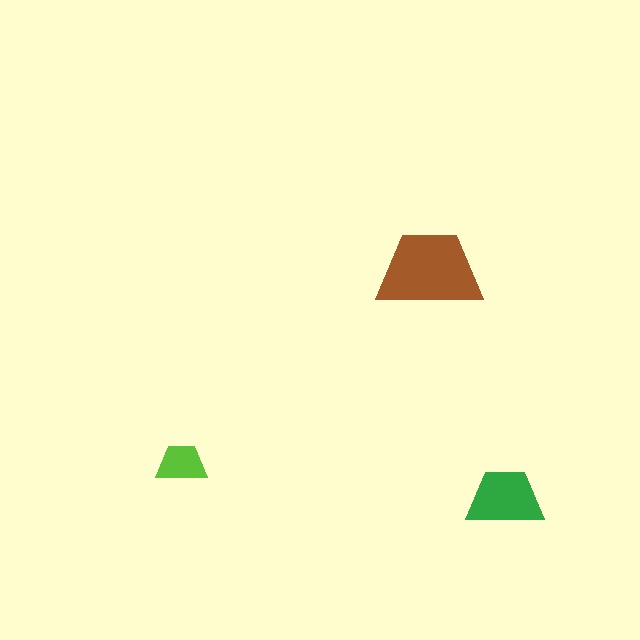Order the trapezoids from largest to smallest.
the brown one, the green one, the lime one.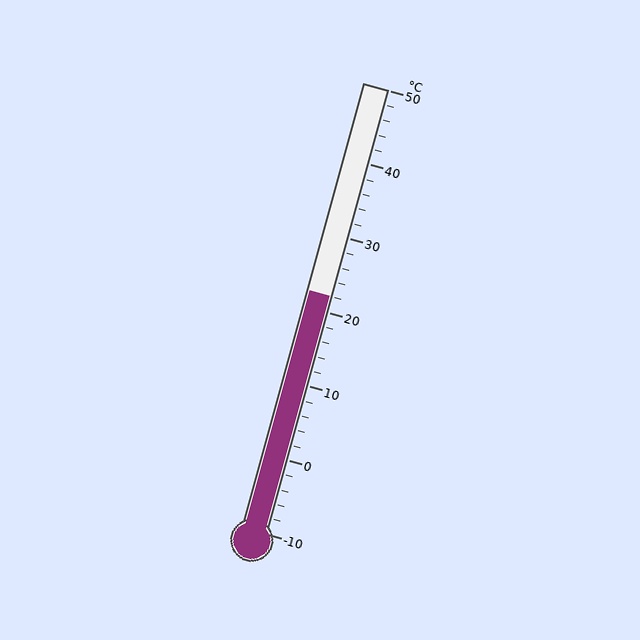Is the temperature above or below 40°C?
The temperature is below 40°C.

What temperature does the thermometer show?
The thermometer shows approximately 22°C.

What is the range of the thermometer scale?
The thermometer scale ranges from -10°C to 50°C.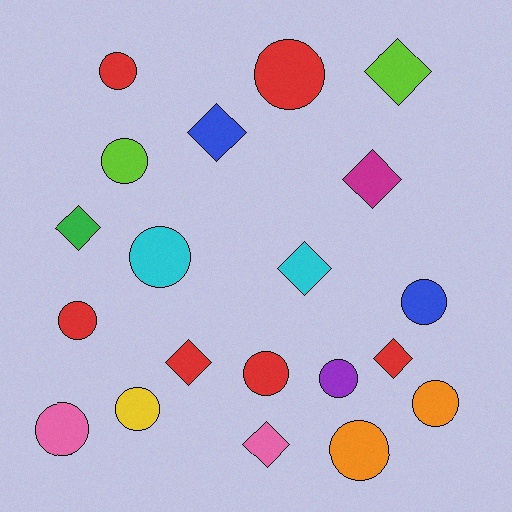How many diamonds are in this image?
There are 8 diamonds.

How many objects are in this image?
There are 20 objects.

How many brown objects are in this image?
There are no brown objects.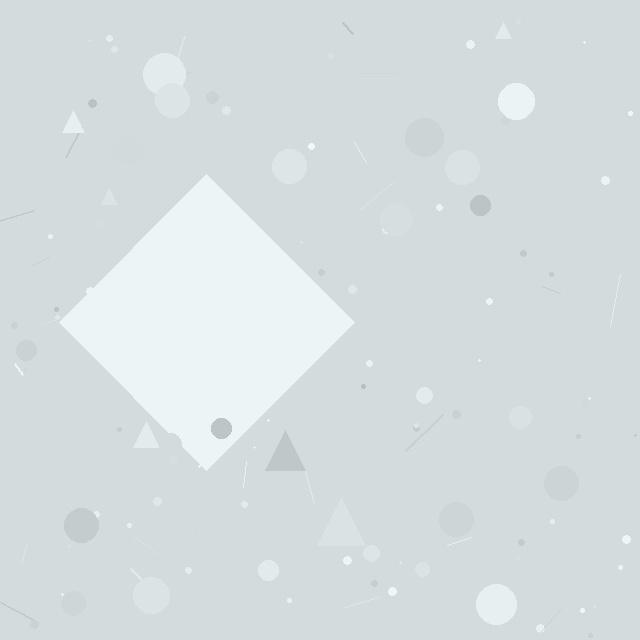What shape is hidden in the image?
A diamond is hidden in the image.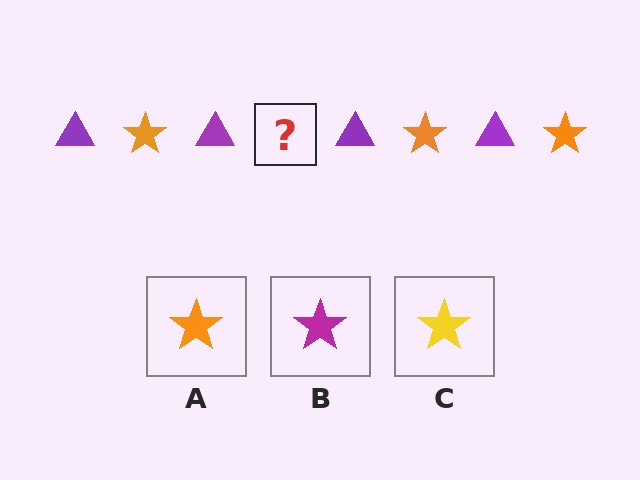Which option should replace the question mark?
Option A.